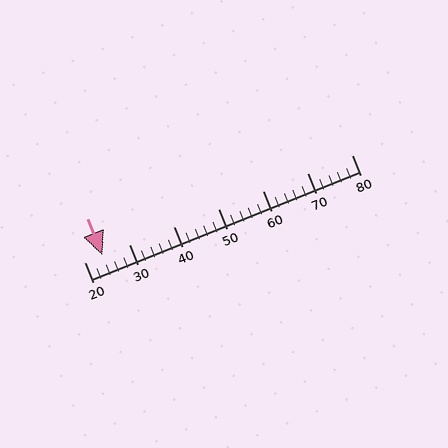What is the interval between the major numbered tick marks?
The major tick marks are spaced 10 units apart.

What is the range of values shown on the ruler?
The ruler shows values from 20 to 80.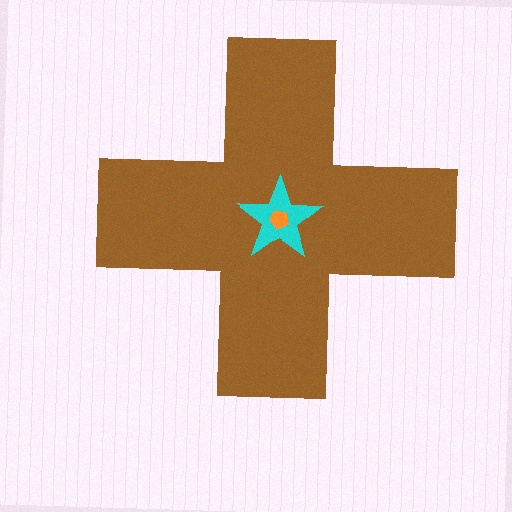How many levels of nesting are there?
3.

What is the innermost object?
The orange pentagon.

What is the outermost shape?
The brown cross.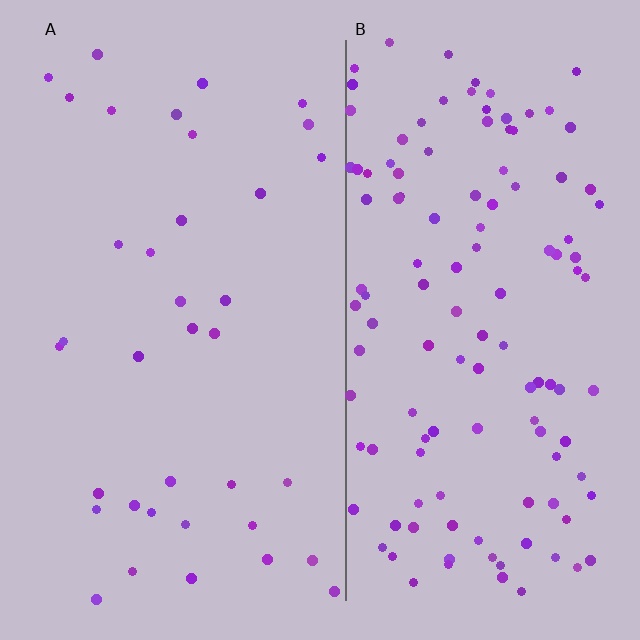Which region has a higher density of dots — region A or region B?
B (the right).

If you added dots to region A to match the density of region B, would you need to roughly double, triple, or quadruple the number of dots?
Approximately triple.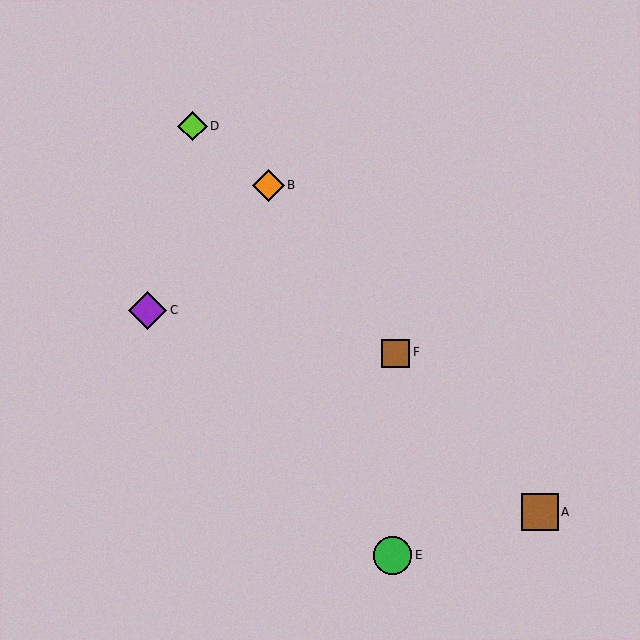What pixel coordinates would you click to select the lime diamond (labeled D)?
Click at (193, 126) to select the lime diamond D.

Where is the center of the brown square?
The center of the brown square is at (396, 353).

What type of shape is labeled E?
Shape E is a green circle.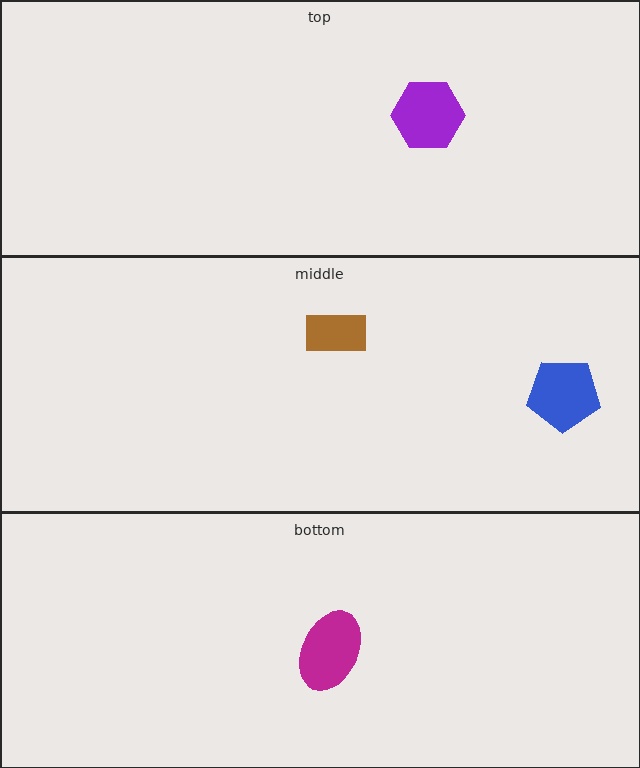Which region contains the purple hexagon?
The top region.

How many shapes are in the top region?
1.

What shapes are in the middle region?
The brown rectangle, the blue pentagon.